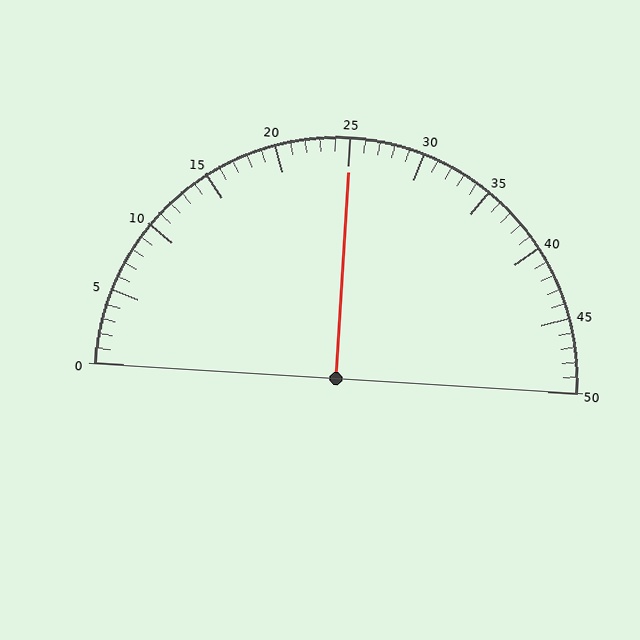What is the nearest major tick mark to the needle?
The nearest major tick mark is 25.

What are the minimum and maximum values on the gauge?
The gauge ranges from 0 to 50.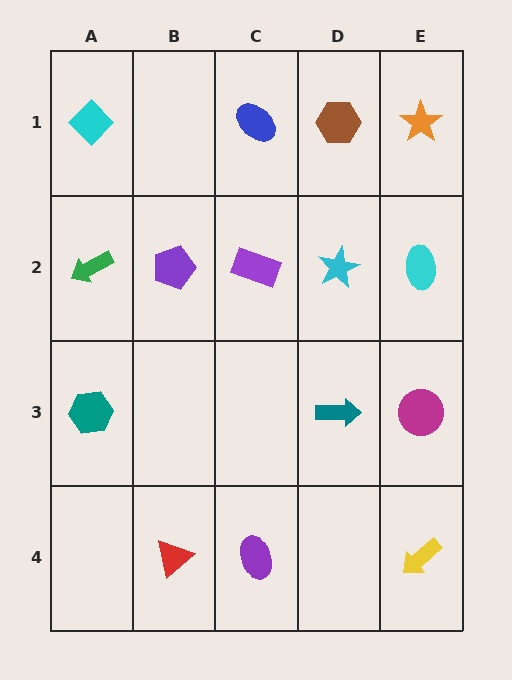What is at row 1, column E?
An orange star.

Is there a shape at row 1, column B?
No, that cell is empty.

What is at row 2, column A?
A green arrow.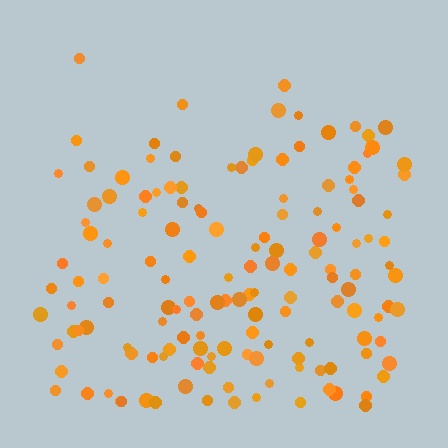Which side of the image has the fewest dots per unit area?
The top.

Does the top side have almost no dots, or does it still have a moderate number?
Still a moderate number, just noticeably fewer than the bottom.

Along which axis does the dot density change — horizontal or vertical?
Vertical.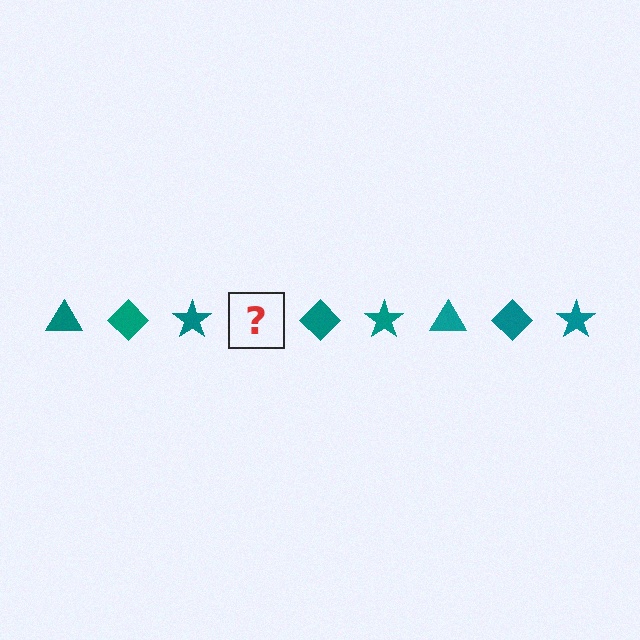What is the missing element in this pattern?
The missing element is a teal triangle.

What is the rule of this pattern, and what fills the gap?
The rule is that the pattern cycles through triangle, diamond, star shapes in teal. The gap should be filled with a teal triangle.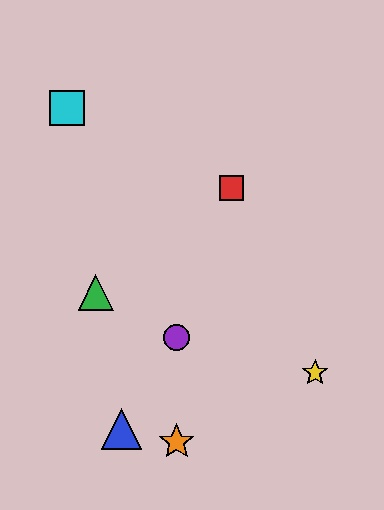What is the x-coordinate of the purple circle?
The purple circle is at x≈177.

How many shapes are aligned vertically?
2 shapes (the purple circle, the orange star) are aligned vertically.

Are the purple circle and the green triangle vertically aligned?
No, the purple circle is at x≈177 and the green triangle is at x≈96.